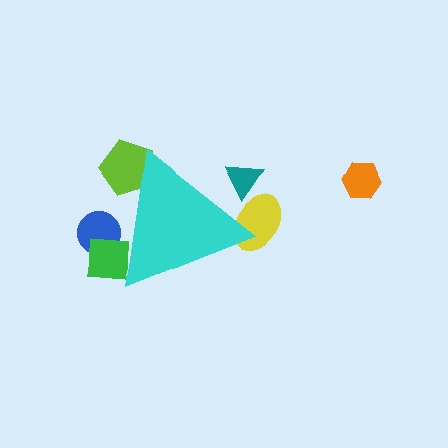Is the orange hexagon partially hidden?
No, the orange hexagon is fully visible.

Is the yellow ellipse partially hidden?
Yes, the yellow ellipse is partially hidden behind the cyan triangle.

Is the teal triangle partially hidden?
Yes, the teal triangle is partially hidden behind the cyan triangle.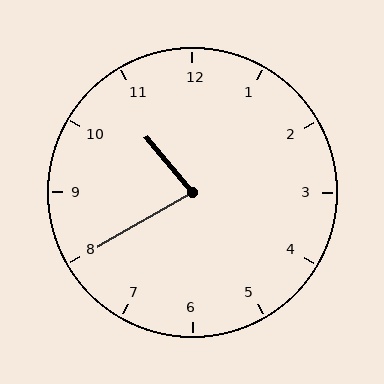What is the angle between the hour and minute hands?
Approximately 80 degrees.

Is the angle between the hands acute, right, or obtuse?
It is acute.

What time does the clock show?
10:40.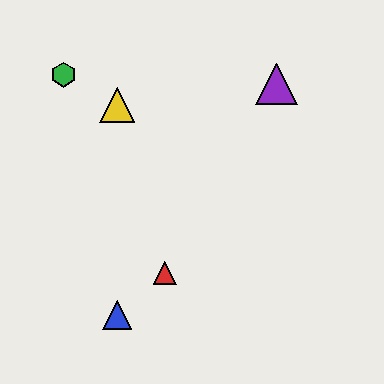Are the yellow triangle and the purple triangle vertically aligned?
No, the yellow triangle is at x≈117 and the purple triangle is at x≈277.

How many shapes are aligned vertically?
2 shapes (the blue triangle, the yellow triangle) are aligned vertically.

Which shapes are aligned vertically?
The blue triangle, the yellow triangle are aligned vertically.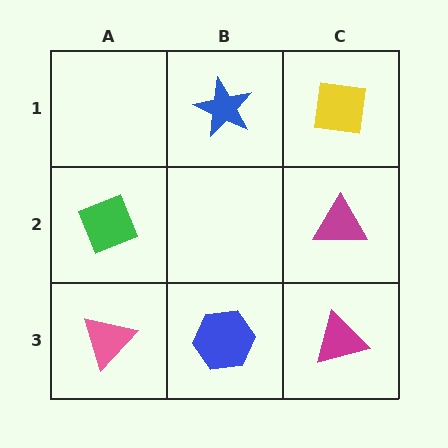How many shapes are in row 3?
3 shapes.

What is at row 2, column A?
A green diamond.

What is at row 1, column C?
A yellow square.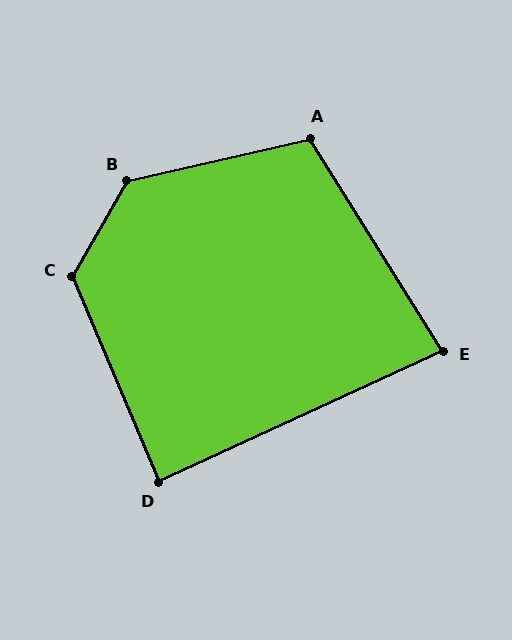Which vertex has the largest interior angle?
B, at approximately 133 degrees.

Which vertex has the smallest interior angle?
E, at approximately 83 degrees.